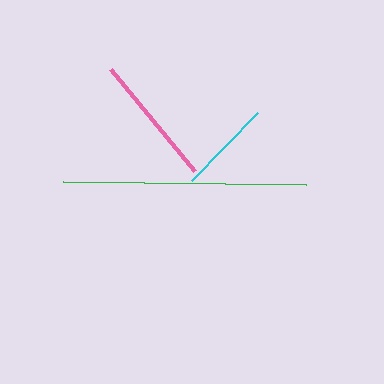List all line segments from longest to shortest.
From longest to shortest: green, pink, cyan.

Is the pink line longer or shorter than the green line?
The green line is longer than the pink line.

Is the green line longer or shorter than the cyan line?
The green line is longer than the cyan line.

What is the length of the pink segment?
The pink segment is approximately 132 pixels long.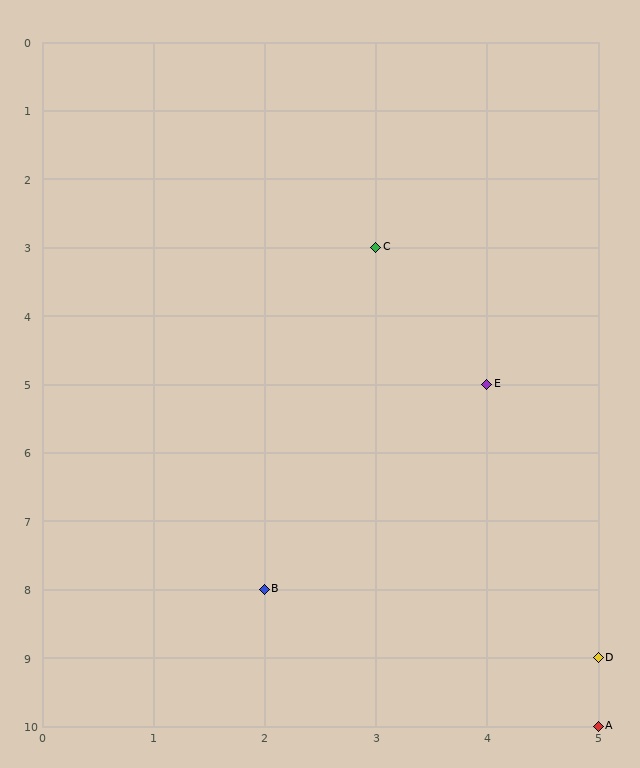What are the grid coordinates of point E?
Point E is at grid coordinates (4, 5).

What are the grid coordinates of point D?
Point D is at grid coordinates (5, 9).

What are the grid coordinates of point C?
Point C is at grid coordinates (3, 3).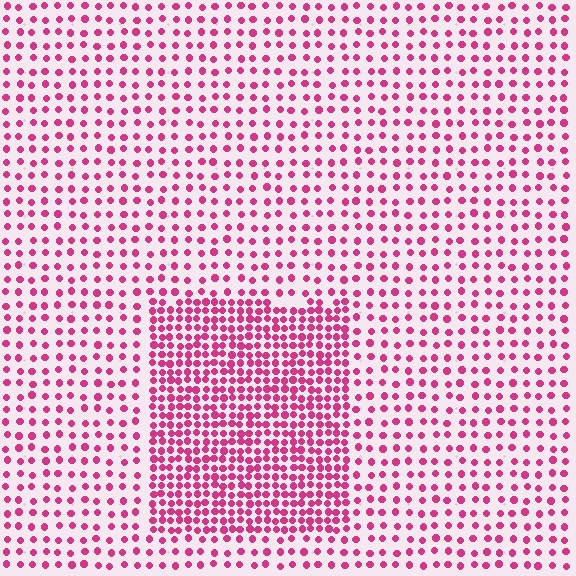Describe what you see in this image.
The image contains small magenta elements arranged at two different densities. A rectangle-shaped region is visible where the elements are more densely packed than the surrounding area.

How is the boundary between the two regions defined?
The boundary is defined by a change in element density (approximately 2.2x ratio). All elements are the same color, size, and shape.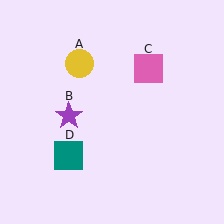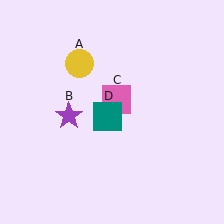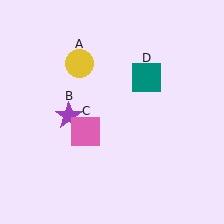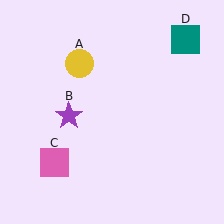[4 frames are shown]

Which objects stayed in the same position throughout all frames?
Yellow circle (object A) and purple star (object B) remained stationary.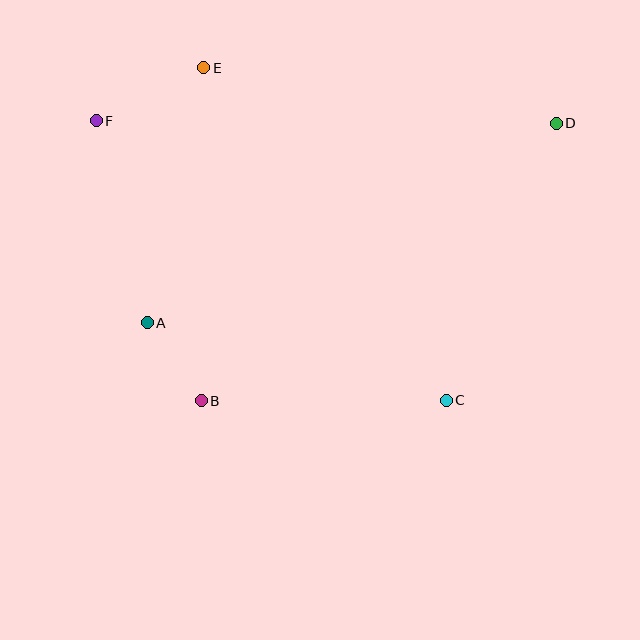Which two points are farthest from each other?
Points D and F are farthest from each other.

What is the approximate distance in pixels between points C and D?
The distance between C and D is approximately 298 pixels.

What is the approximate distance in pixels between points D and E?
The distance between D and E is approximately 357 pixels.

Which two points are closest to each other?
Points A and B are closest to each other.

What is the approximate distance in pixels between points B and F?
The distance between B and F is approximately 299 pixels.